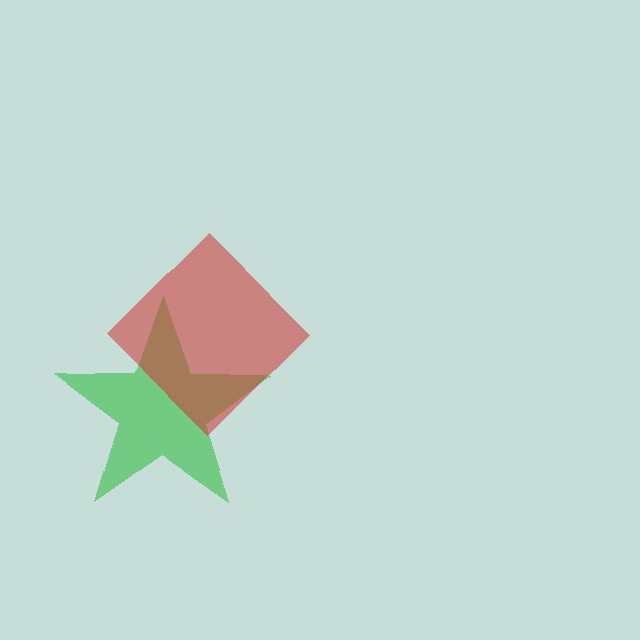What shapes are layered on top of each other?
The layered shapes are: a green star, a red diamond.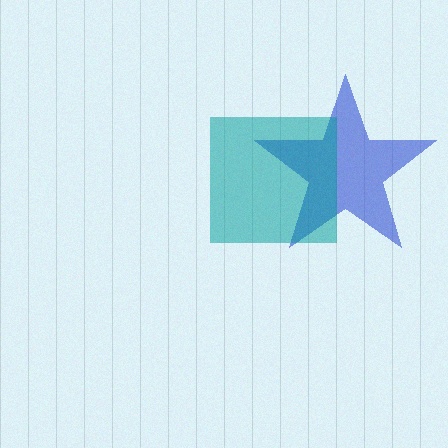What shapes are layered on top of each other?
The layered shapes are: a blue star, a teal square.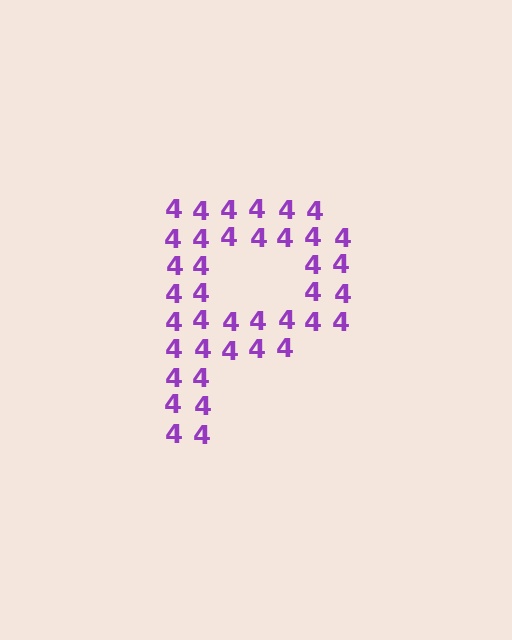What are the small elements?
The small elements are digit 4's.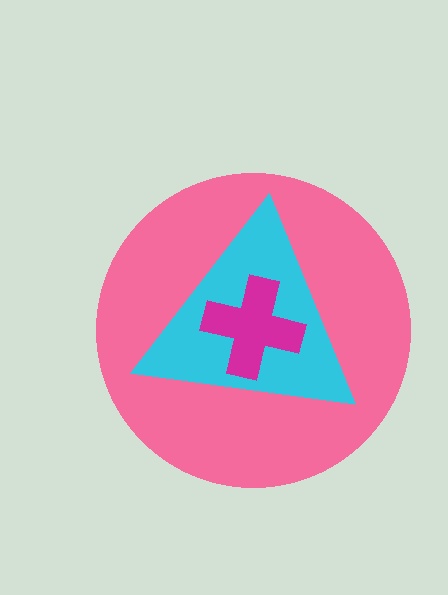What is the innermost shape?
The magenta cross.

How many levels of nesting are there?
3.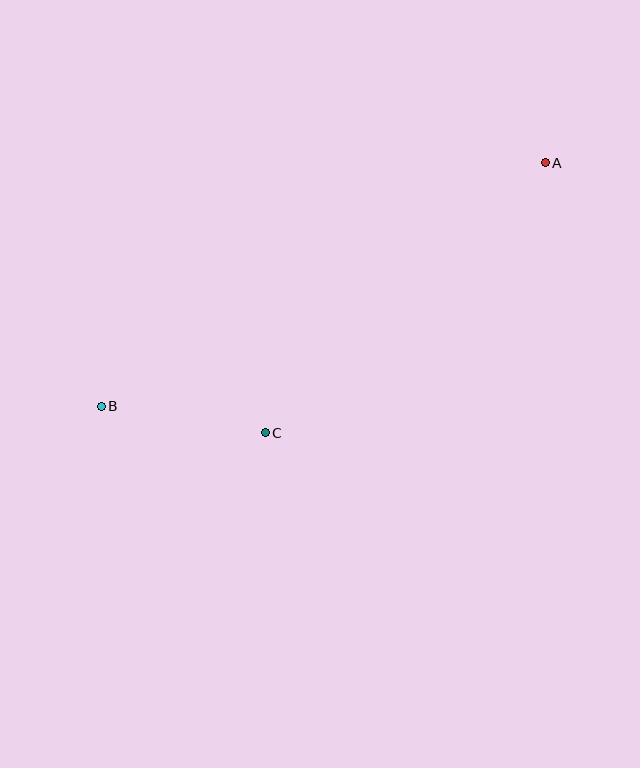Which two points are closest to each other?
Points B and C are closest to each other.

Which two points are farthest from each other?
Points A and B are farthest from each other.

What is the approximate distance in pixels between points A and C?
The distance between A and C is approximately 389 pixels.